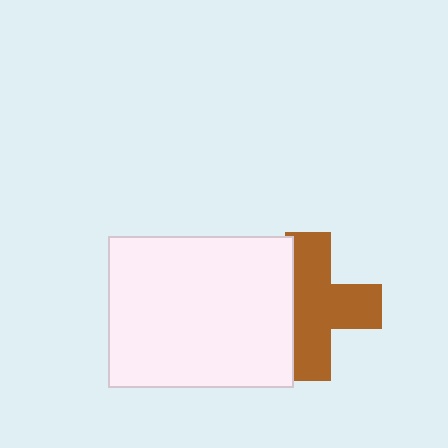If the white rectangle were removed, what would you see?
You would see the complete brown cross.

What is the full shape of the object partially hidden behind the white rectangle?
The partially hidden object is a brown cross.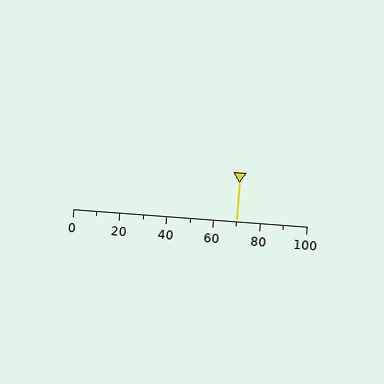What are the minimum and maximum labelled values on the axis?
The axis runs from 0 to 100.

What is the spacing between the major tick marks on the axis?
The major ticks are spaced 20 apart.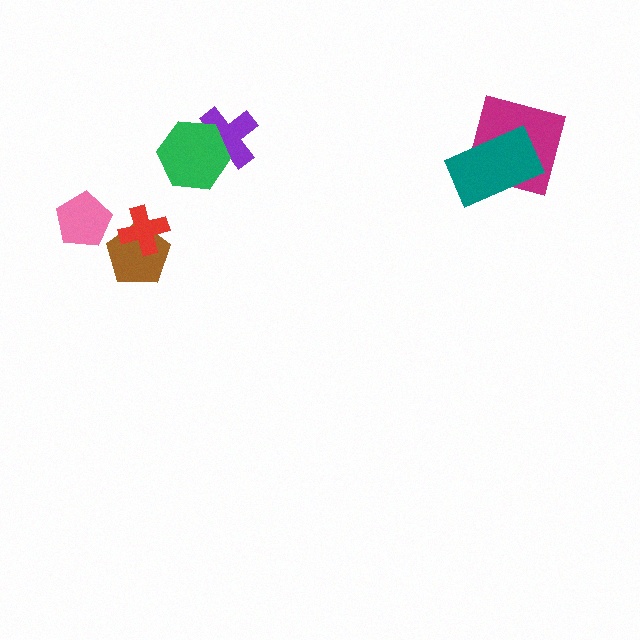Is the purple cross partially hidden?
Yes, it is partially covered by another shape.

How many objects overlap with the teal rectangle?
1 object overlaps with the teal rectangle.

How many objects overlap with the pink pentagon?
0 objects overlap with the pink pentagon.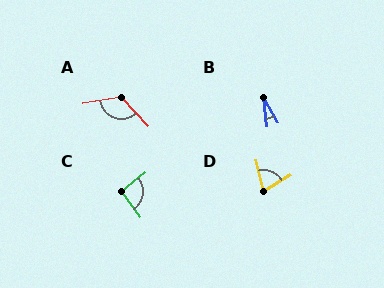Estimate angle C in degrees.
Approximately 93 degrees.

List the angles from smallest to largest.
B (22°), D (72°), C (93°), A (124°).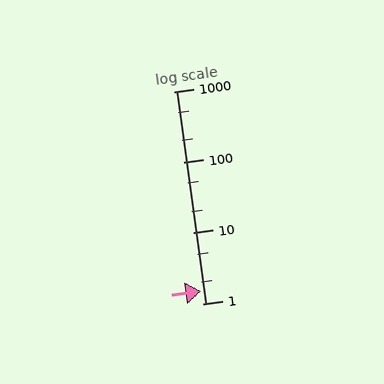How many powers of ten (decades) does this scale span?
The scale spans 3 decades, from 1 to 1000.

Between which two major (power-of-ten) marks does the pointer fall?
The pointer is between 1 and 10.